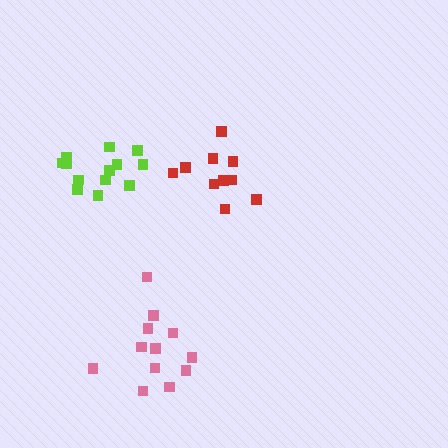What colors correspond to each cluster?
The clusters are colored: red, pink, lime.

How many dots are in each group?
Group 1: 10 dots, Group 2: 12 dots, Group 3: 13 dots (35 total).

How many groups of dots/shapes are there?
There are 3 groups.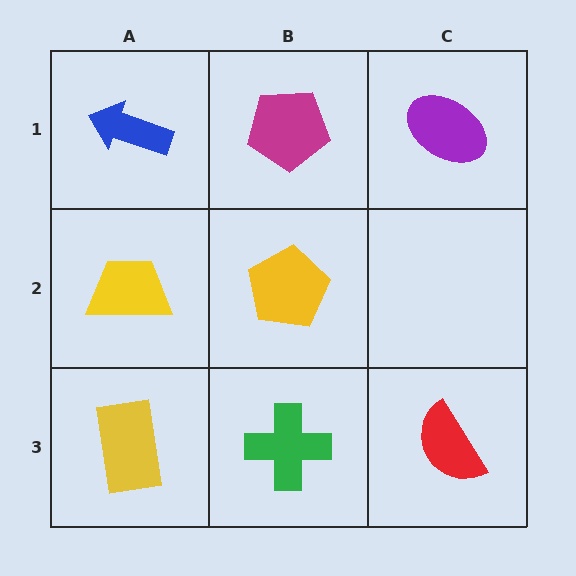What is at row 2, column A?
A yellow trapezoid.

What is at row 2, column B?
A yellow pentagon.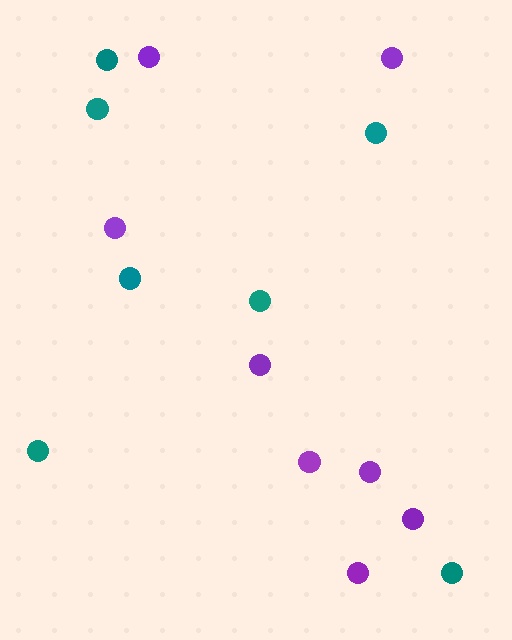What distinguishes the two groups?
There are 2 groups: one group of teal circles (7) and one group of purple circles (8).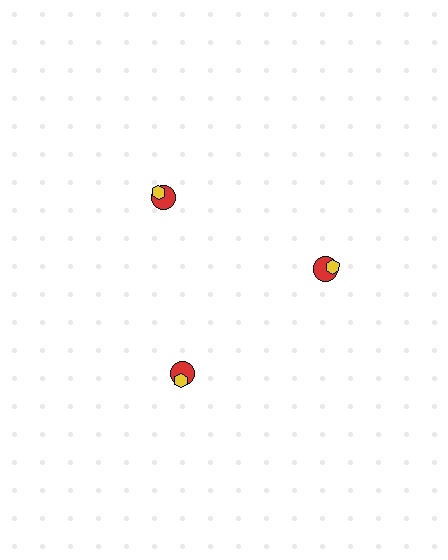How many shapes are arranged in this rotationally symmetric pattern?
There are 6 shapes, arranged in 3 groups of 2.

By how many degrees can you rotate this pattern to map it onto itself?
The pattern maps onto itself every 120 degrees of rotation.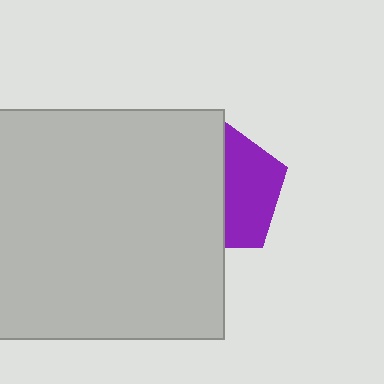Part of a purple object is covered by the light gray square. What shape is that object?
It is a pentagon.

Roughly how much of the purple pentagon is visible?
A small part of it is visible (roughly 44%).